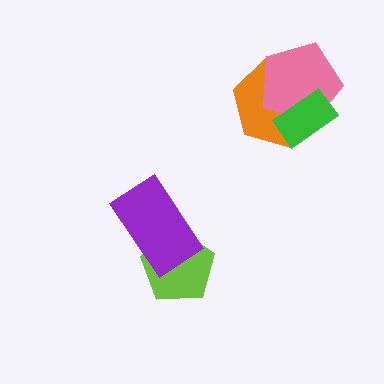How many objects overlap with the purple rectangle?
1 object overlaps with the purple rectangle.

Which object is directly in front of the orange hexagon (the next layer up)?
The pink pentagon is directly in front of the orange hexagon.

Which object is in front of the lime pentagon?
The purple rectangle is in front of the lime pentagon.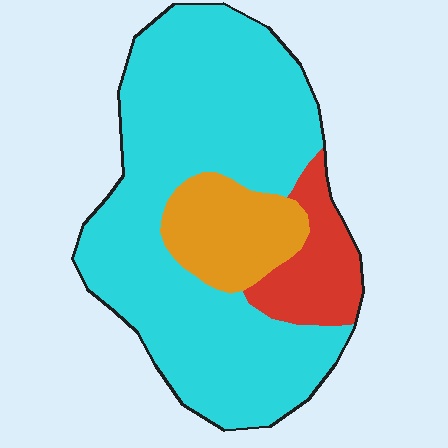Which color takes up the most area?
Cyan, at roughly 75%.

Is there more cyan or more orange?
Cyan.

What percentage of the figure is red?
Red takes up about one eighth (1/8) of the figure.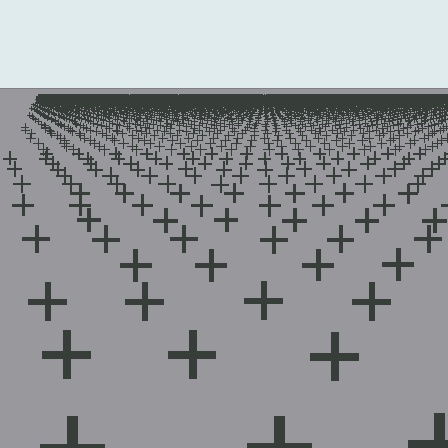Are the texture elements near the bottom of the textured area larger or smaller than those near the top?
Larger. Near the bottom, elements are closer to the viewer and appear at a bigger on-screen size.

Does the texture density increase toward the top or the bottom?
Density increases toward the top.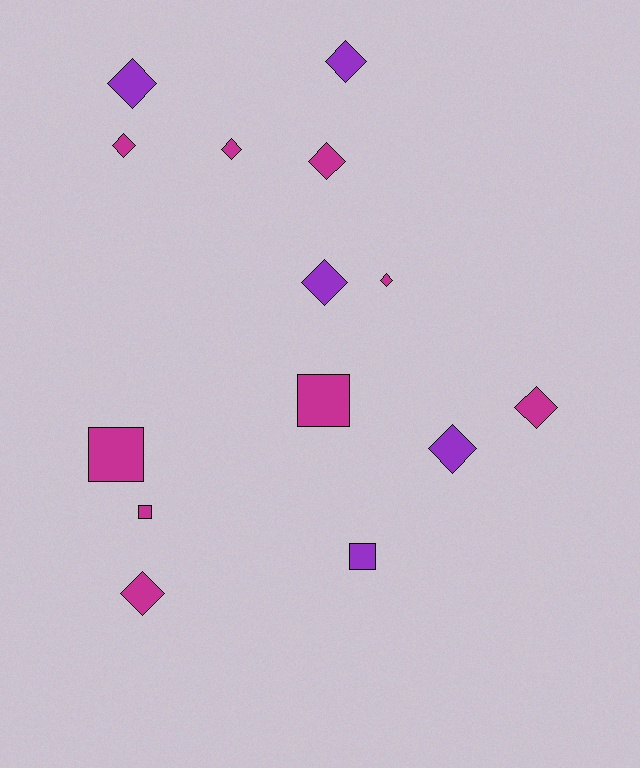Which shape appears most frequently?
Diamond, with 10 objects.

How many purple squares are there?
There is 1 purple square.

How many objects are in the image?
There are 14 objects.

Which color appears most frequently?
Magenta, with 9 objects.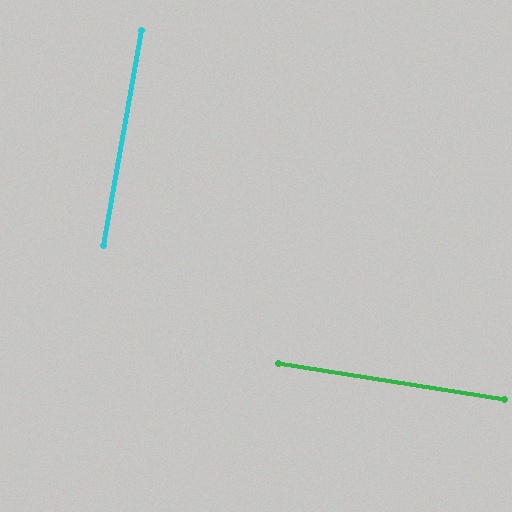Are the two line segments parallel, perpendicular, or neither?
Perpendicular — they meet at approximately 89°.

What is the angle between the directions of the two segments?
Approximately 89 degrees.